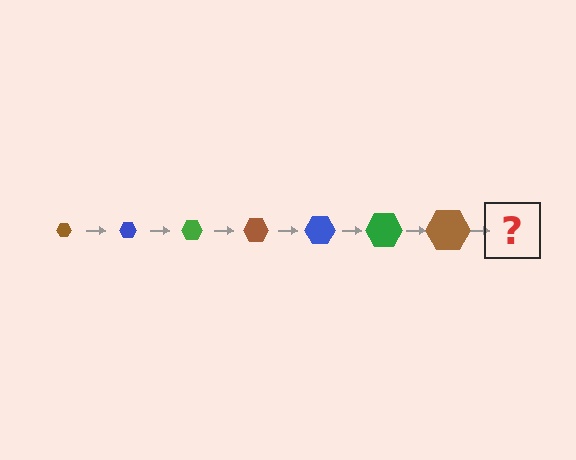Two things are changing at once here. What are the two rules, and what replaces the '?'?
The two rules are that the hexagon grows larger each step and the color cycles through brown, blue, and green. The '?' should be a blue hexagon, larger than the previous one.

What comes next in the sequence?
The next element should be a blue hexagon, larger than the previous one.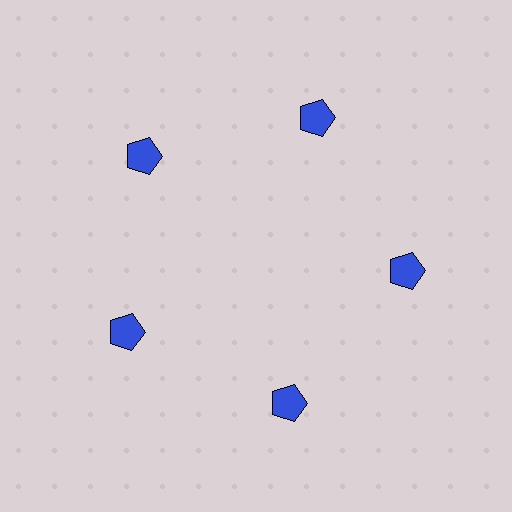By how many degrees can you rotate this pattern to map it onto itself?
The pattern maps onto itself every 72 degrees of rotation.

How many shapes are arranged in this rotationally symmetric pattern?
There are 5 shapes, arranged in 5 groups of 1.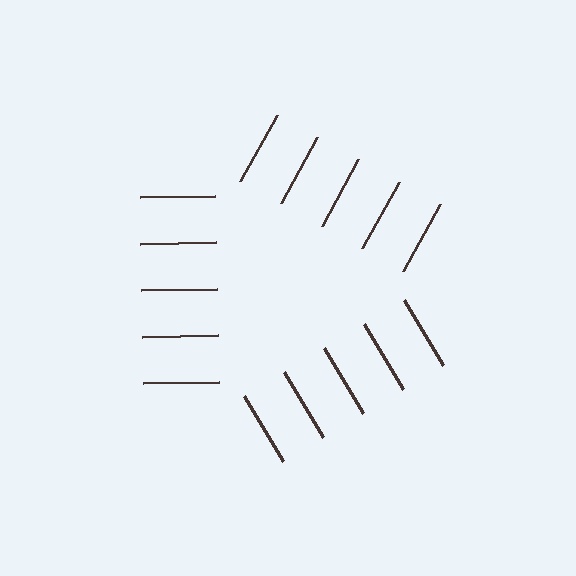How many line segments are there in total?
15 — 5 along each of the 3 edges.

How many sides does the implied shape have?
3 sides — the line-ends trace a triangle.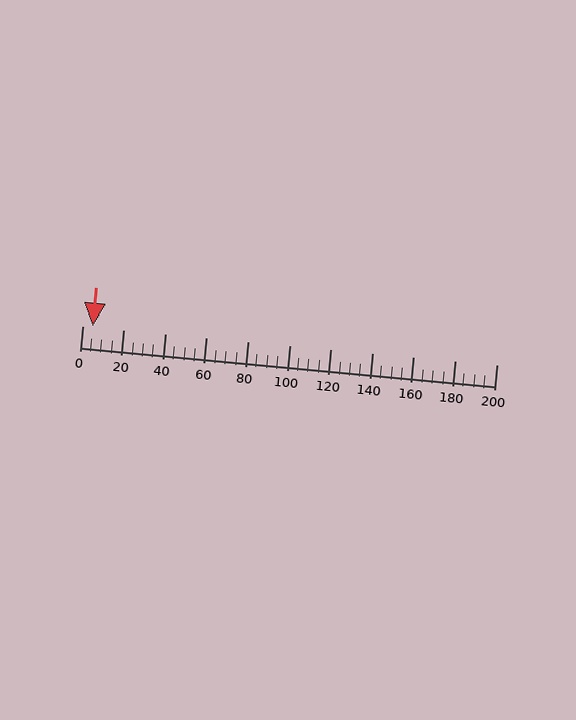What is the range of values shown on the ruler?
The ruler shows values from 0 to 200.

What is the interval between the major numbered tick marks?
The major tick marks are spaced 20 units apart.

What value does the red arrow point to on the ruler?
The red arrow points to approximately 5.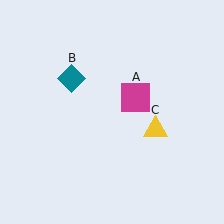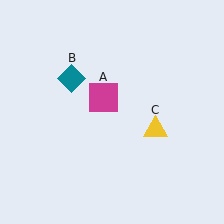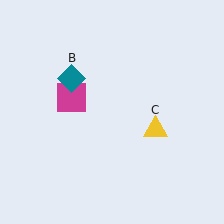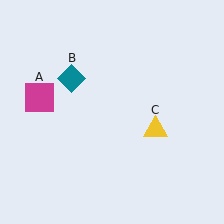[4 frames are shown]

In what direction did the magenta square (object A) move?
The magenta square (object A) moved left.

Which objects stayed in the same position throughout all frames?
Teal diamond (object B) and yellow triangle (object C) remained stationary.